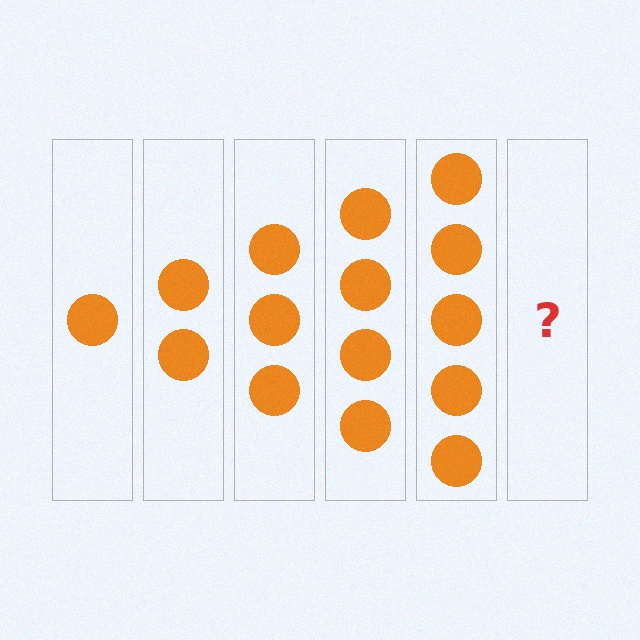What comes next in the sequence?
The next element should be 6 circles.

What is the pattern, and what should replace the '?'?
The pattern is that each step adds one more circle. The '?' should be 6 circles.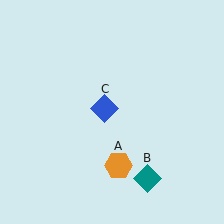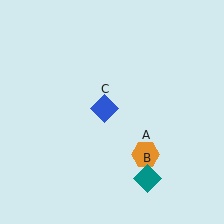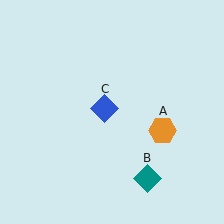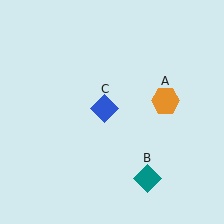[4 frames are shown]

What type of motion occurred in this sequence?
The orange hexagon (object A) rotated counterclockwise around the center of the scene.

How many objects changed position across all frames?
1 object changed position: orange hexagon (object A).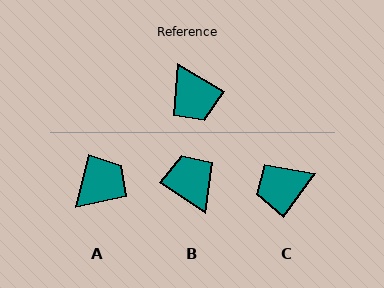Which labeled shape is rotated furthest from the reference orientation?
B, about 176 degrees away.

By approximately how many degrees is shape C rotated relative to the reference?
Approximately 96 degrees clockwise.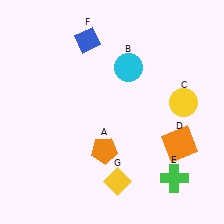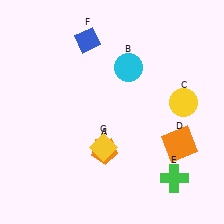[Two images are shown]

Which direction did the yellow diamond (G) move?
The yellow diamond (G) moved up.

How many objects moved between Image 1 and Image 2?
1 object moved between the two images.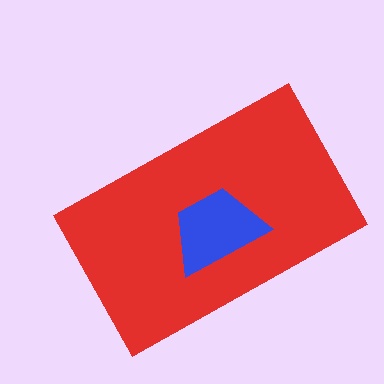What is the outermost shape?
The red rectangle.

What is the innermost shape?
The blue trapezoid.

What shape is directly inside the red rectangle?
The blue trapezoid.